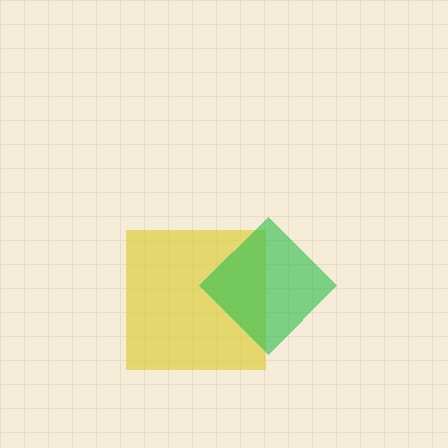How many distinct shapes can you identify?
There are 2 distinct shapes: a yellow square, a green diamond.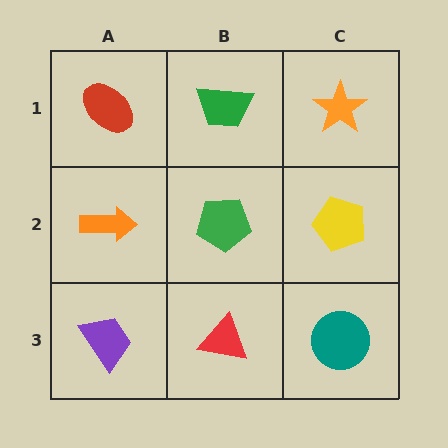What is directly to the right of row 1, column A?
A green trapezoid.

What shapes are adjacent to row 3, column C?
A yellow pentagon (row 2, column C), a red triangle (row 3, column B).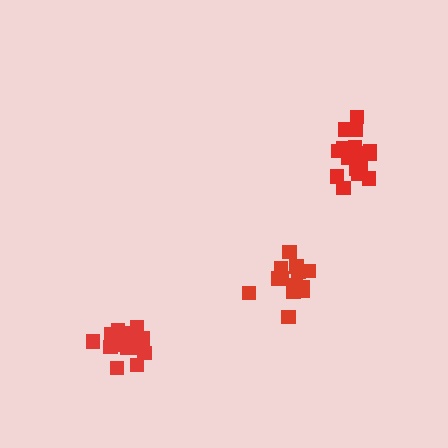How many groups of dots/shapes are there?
There are 3 groups.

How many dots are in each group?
Group 1: 18 dots, Group 2: 15 dots, Group 3: 17 dots (50 total).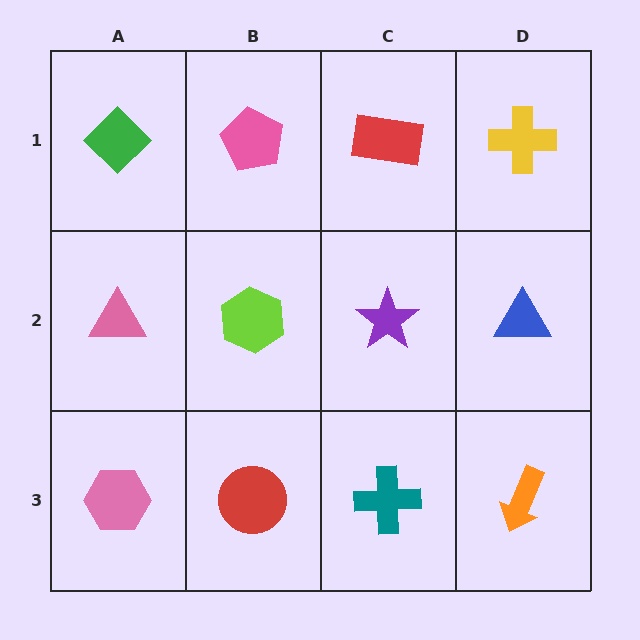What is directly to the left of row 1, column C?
A pink pentagon.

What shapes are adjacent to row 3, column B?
A lime hexagon (row 2, column B), a pink hexagon (row 3, column A), a teal cross (row 3, column C).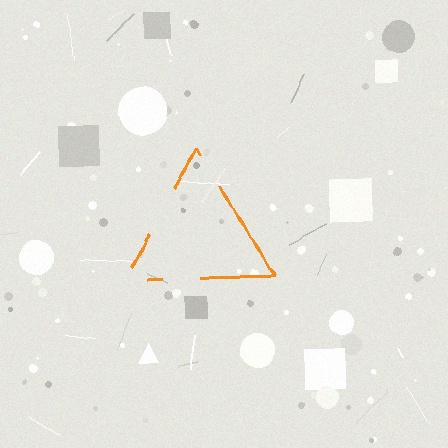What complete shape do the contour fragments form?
The contour fragments form a triangle.